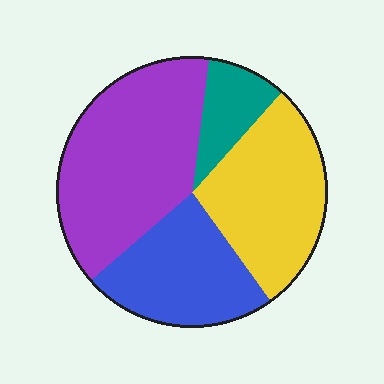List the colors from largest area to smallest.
From largest to smallest: purple, yellow, blue, teal.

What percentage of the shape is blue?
Blue takes up less than a quarter of the shape.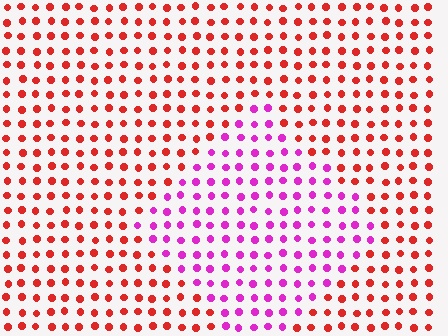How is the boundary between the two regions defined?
The boundary is defined purely by a slight shift in hue (about 54 degrees). Spacing, size, and orientation are identical on both sides.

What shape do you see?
I see a diamond.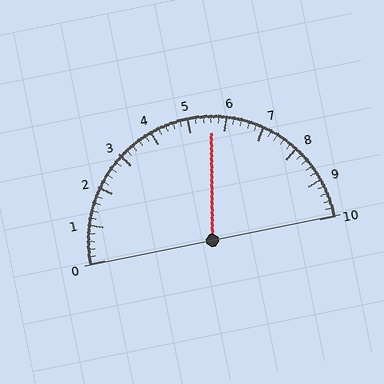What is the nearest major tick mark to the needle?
The nearest major tick mark is 6.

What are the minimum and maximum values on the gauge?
The gauge ranges from 0 to 10.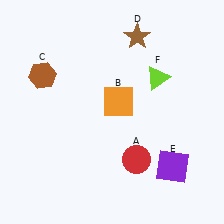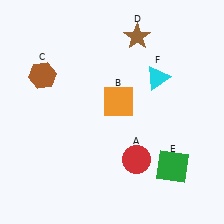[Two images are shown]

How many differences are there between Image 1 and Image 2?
There are 2 differences between the two images.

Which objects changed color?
E changed from purple to green. F changed from lime to cyan.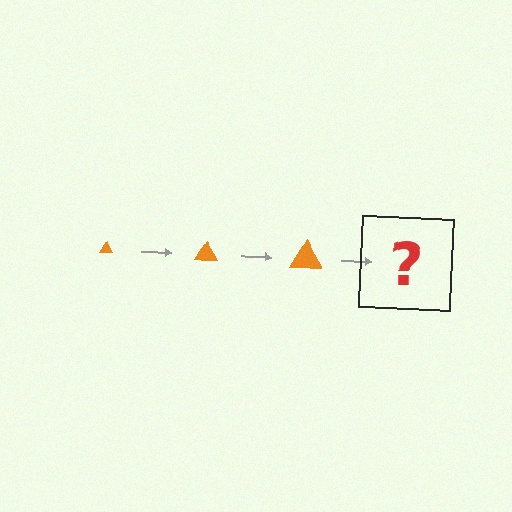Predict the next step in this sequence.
The next step is an orange triangle, larger than the previous one.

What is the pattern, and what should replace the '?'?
The pattern is that the triangle gets progressively larger each step. The '?' should be an orange triangle, larger than the previous one.